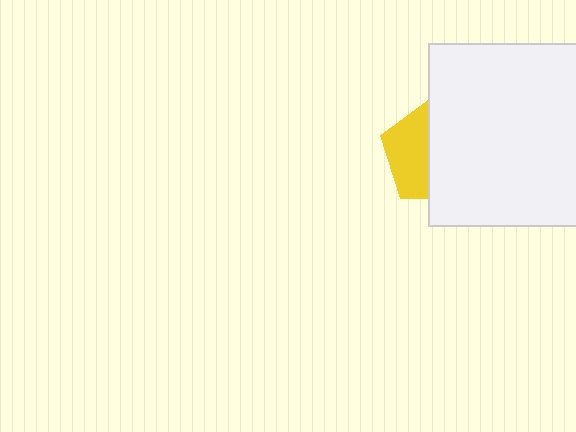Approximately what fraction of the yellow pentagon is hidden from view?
Roughly 59% of the yellow pentagon is hidden behind the white rectangle.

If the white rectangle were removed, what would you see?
You would see the complete yellow pentagon.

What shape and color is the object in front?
The object in front is a white rectangle.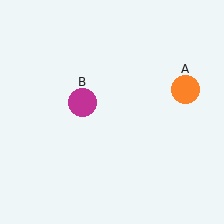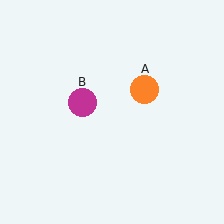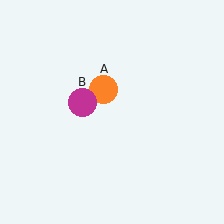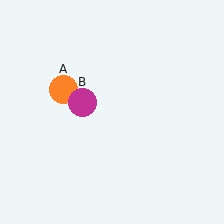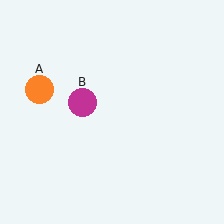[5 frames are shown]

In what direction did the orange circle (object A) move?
The orange circle (object A) moved left.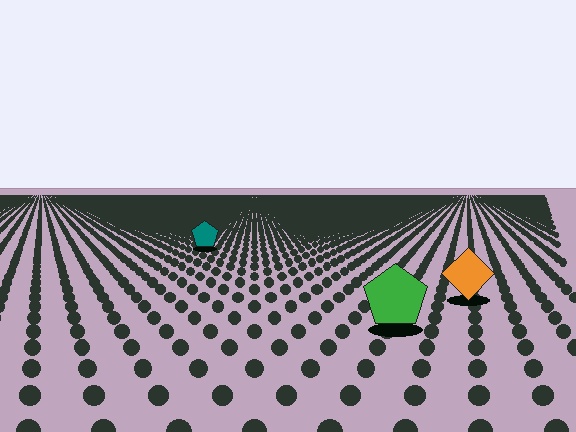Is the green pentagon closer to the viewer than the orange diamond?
Yes. The green pentagon is closer — you can tell from the texture gradient: the ground texture is coarser near it.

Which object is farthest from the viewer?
The teal pentagon is farthest from the viewer. It appears smaller and the ground texture around it is denser.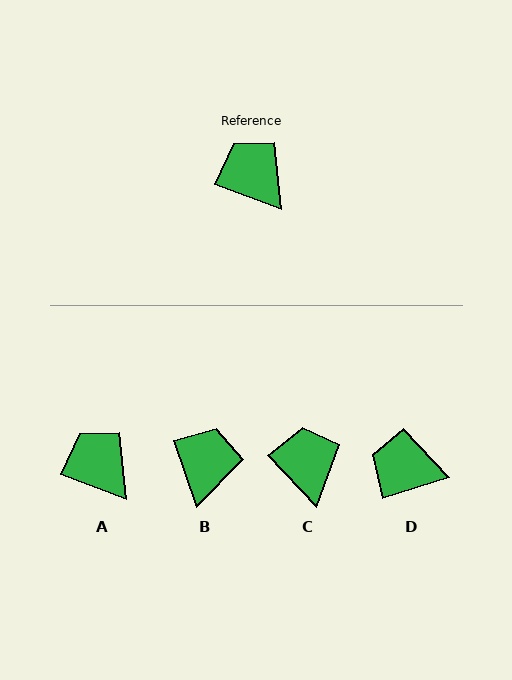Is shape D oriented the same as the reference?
No, it is off by about 38 degrees.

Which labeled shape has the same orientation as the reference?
A.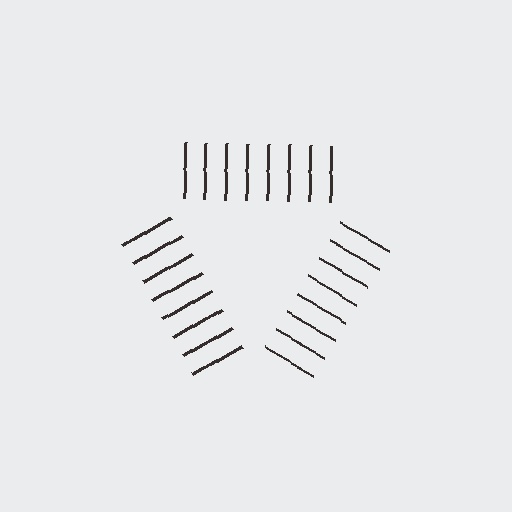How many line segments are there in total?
24 — 8 along each of the 3 edges.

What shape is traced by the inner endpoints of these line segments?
An illusory triangle — the line segments terminate on its edges but no continuous stroke is drawn.